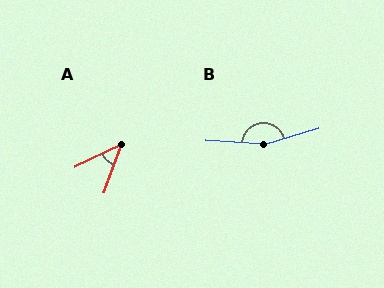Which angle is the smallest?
A, at approximately 45 degrees.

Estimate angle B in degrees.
Approximately 160 degrees.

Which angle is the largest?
B, at approximately 160 degrees.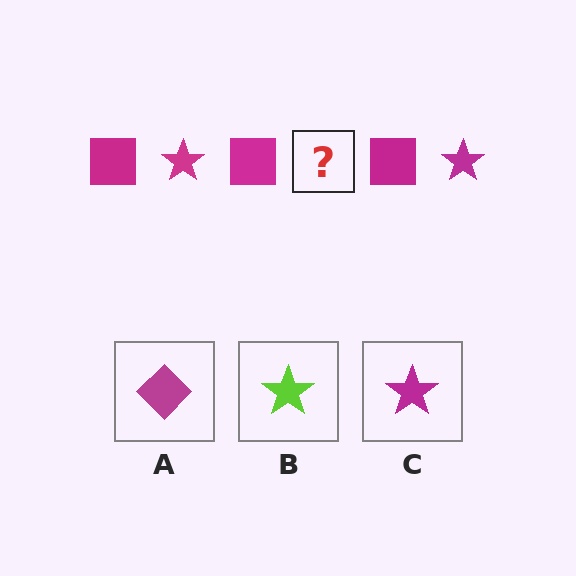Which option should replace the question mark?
Option C.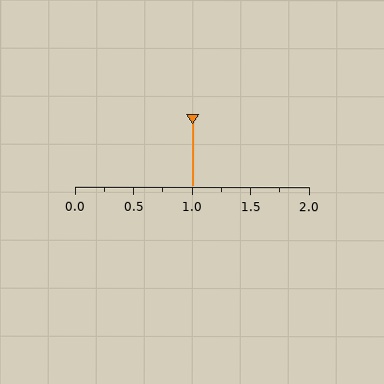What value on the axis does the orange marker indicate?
The marker indicates approximately 1.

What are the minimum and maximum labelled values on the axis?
The axis runs from 0.0 to 2.0.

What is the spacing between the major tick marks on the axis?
The major ticks are spaced 0.5 apart.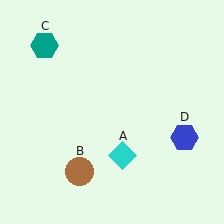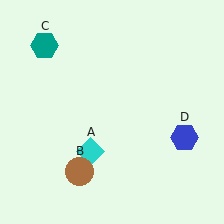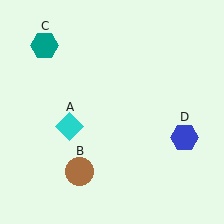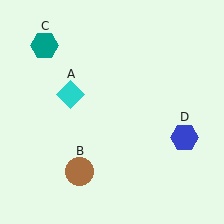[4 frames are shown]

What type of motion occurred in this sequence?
The cyan diamond (object A) rotated clockwise around the center of the scene.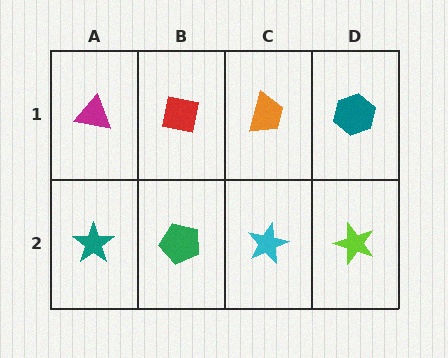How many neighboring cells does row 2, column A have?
2.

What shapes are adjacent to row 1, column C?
A cyan star (row 2, column C), a red square (row 1, column B), a teal hexagon (row 1, column D).